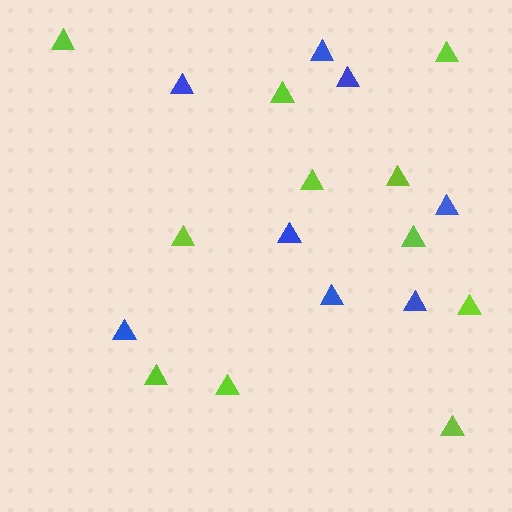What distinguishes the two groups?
There are 2 groups: one group of lime triangles (11) and one group of blue triangles (8).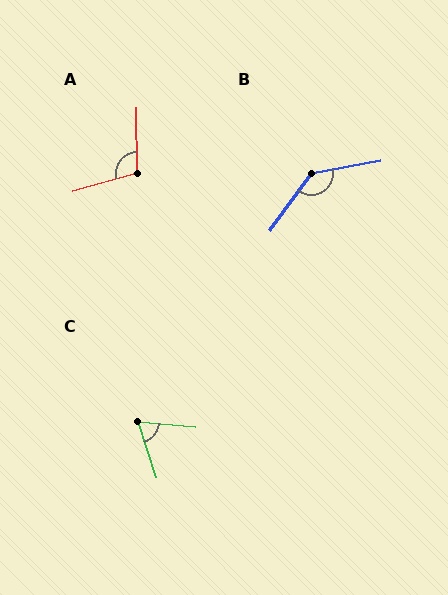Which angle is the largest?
B, at approximately 137 degrees.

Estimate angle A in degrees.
Approximately 105 degrees.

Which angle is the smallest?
C, at approximately 67 degrees.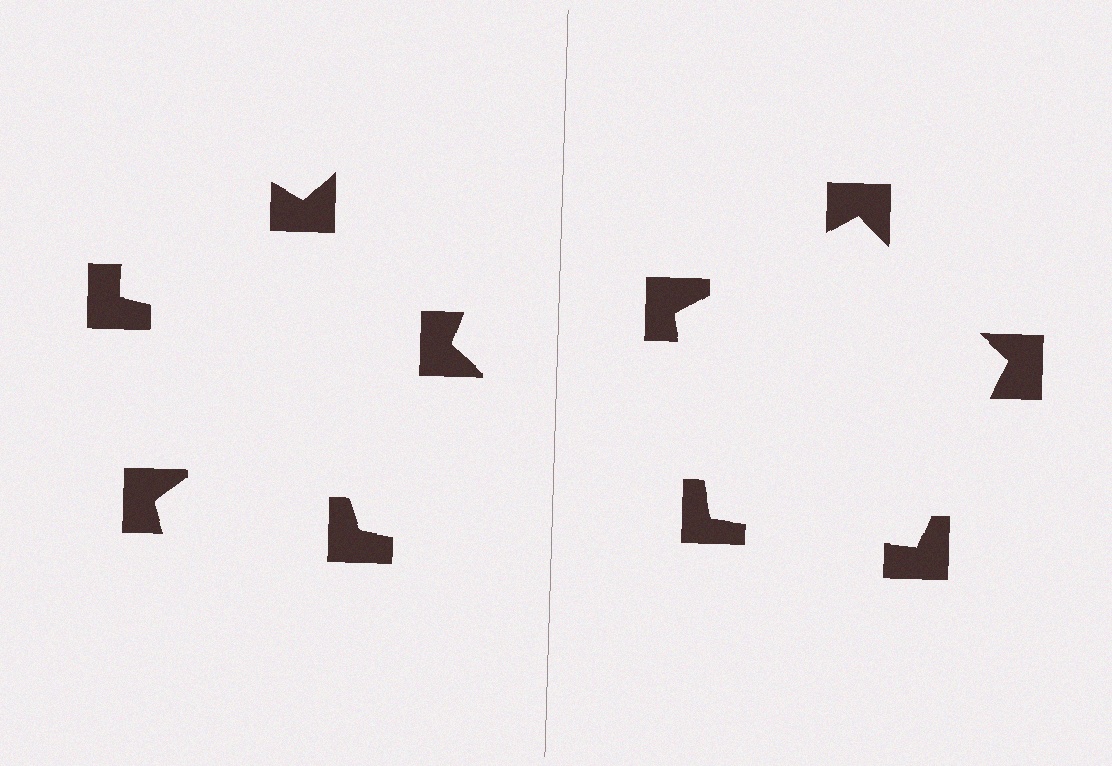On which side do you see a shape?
An illusory pentagon appears on the right side. On the left side the wedge cuts are rotated, so no coherent shape forms.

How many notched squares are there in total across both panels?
10 — 5 on each side.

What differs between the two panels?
The notched squares are positioned identically on both sides; only the wedge orientations differ. On the right they align to a pentagon; on the left they are misaligned.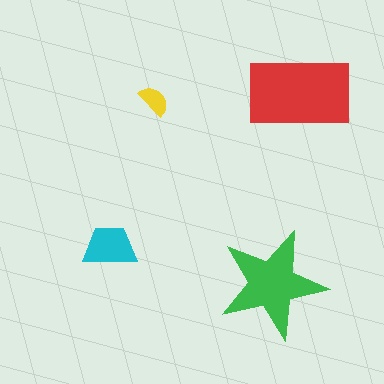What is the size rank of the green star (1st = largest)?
2nd.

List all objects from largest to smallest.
The red rectangle, the green star, the cyan trapezoid, the yellow semicircle.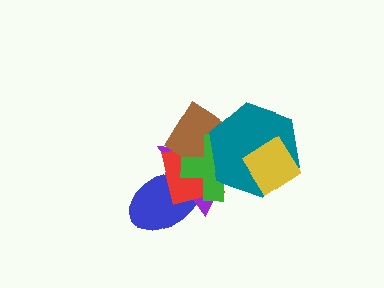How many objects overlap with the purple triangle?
6 objects overlap with the purple triangle.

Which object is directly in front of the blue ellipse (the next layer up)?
The purple triangle is directly in front of the blue ellipse.